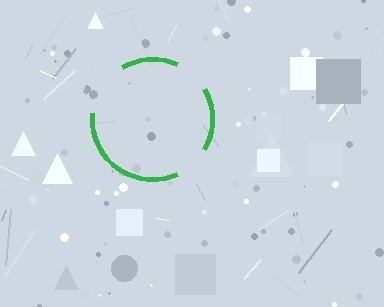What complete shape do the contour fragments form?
The contour fragments form a circle.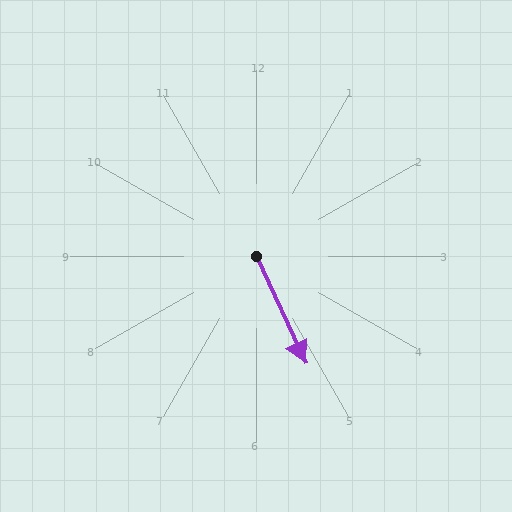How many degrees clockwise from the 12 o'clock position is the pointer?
Approximately 155 degrees.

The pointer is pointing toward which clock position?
Roughly 5 o'clock.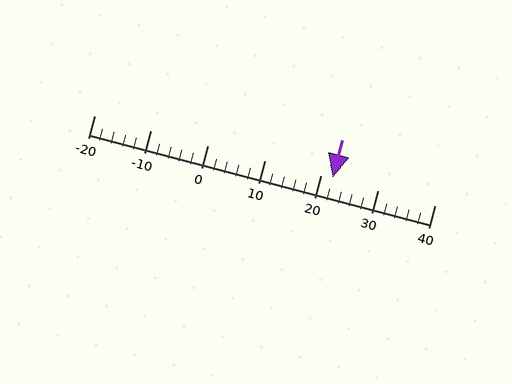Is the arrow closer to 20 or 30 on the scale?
The arrow is closer to 20.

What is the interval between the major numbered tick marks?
The major tick marks are spaced 10 units apart.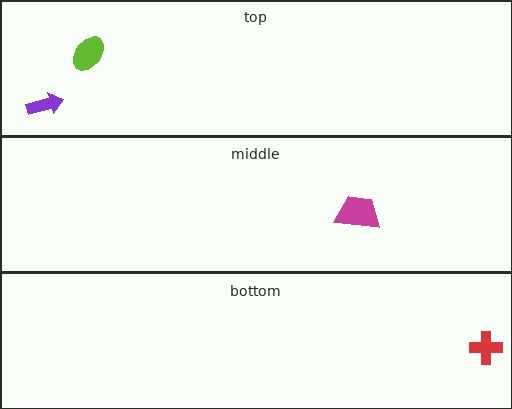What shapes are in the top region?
The purple arrow, the lime ellipse.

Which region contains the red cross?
The bottom region.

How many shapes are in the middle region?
1.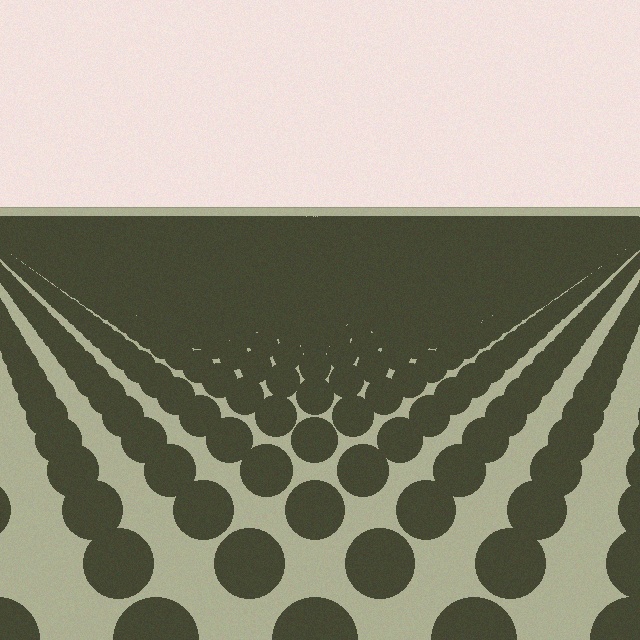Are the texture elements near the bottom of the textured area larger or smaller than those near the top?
Larger. Near the bottom, elements are closer to the viewer and appear at a bigger on-screen size.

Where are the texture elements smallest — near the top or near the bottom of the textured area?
Near the top.